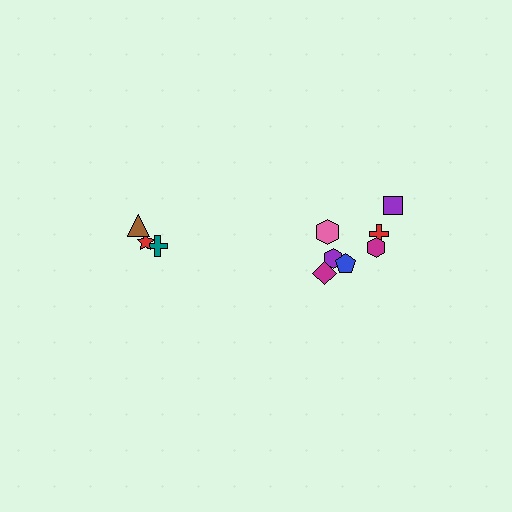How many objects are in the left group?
There are 3 objects.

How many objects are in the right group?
There are 7 objects.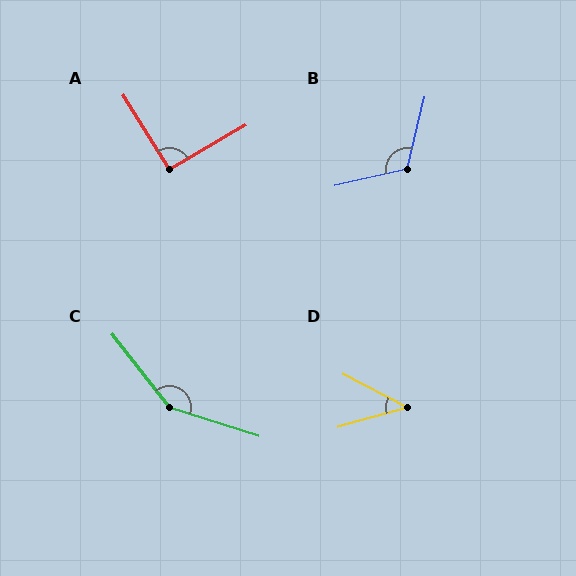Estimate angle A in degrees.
Approximately 92 degrees.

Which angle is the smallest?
D, at approximately 43 degrees.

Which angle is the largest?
C, at approximately 146 degrees.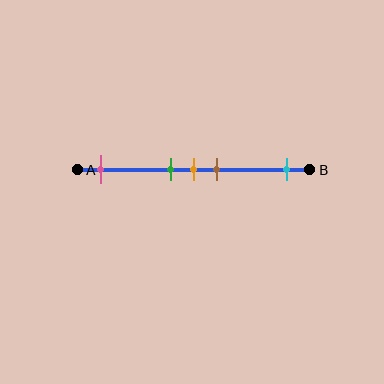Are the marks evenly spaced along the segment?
No, the marks are not evenly spaced.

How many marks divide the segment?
There are 5 marks dividing the segment.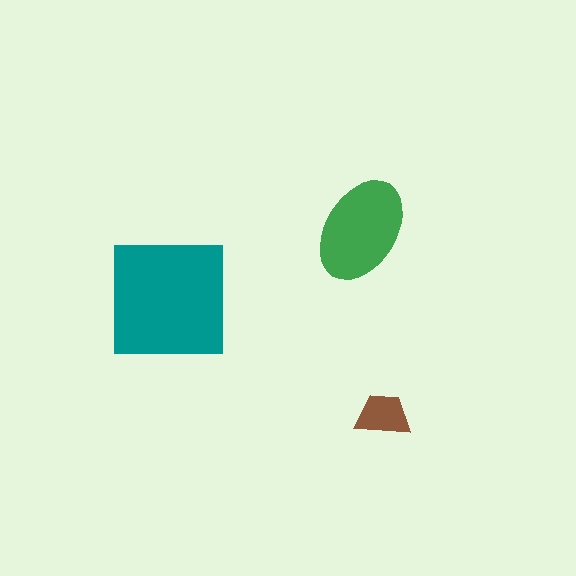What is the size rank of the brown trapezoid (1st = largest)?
3rd.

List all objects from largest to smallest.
The teal square, the green ellipse, the brown trapezoid.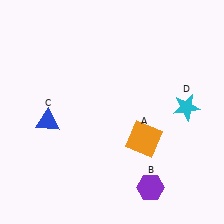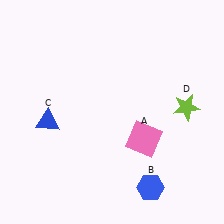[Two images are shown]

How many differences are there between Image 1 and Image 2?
There are 3 differences between the two images.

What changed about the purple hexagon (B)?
In Image 1, B is purple. In Image 2, it changed to blue.